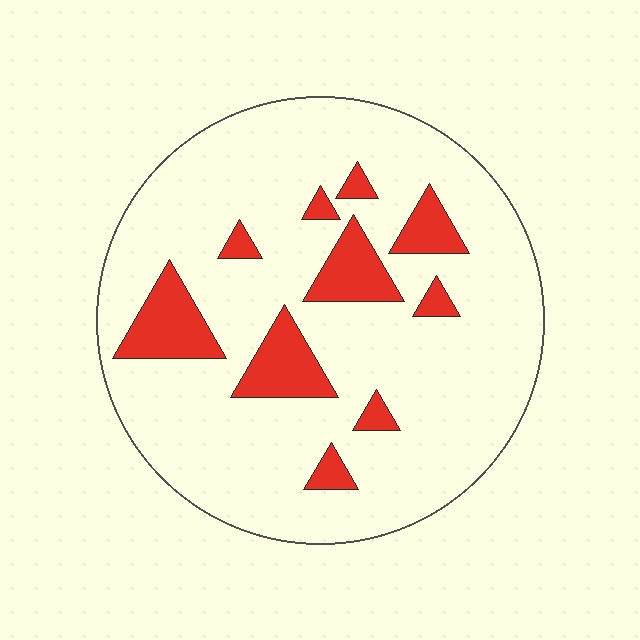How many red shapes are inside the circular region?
10.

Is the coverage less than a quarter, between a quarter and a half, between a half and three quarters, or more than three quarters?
Less than a quarter.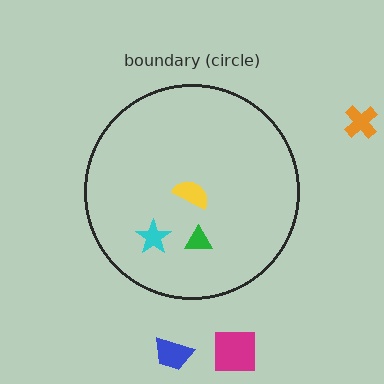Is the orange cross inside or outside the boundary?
Outside.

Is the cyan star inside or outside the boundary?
Inside.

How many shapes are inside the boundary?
3 inside, 3 outside.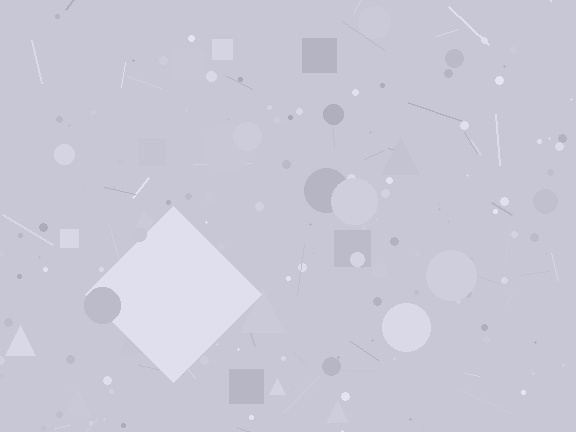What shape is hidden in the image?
A diamond is hidden in the image.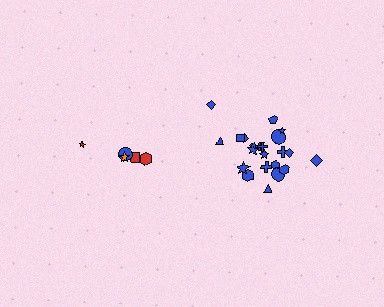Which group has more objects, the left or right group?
The right group.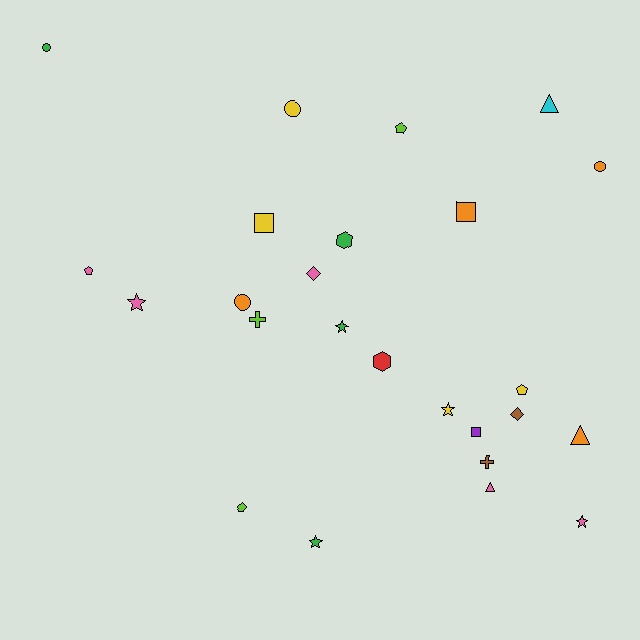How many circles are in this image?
There are 4 circles.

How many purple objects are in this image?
There is 1 purple object.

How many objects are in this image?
There are 25 objects.